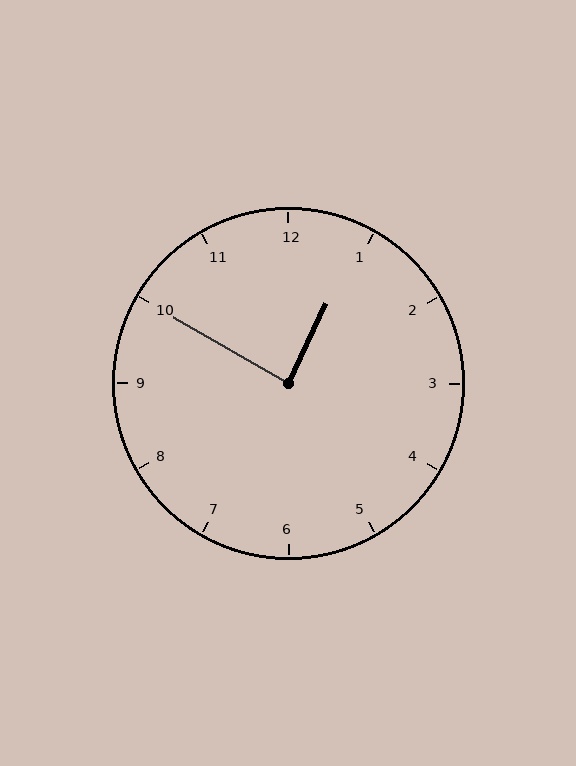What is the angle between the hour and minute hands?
Approximately 85 degrees.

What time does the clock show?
12:50.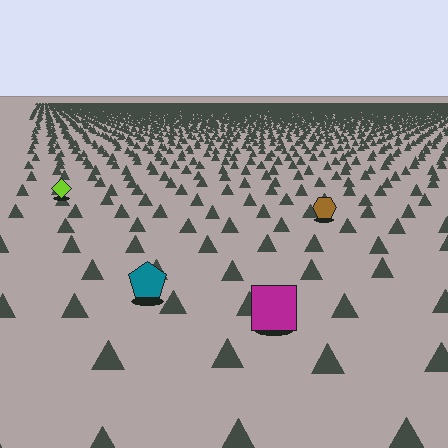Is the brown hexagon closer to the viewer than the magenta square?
No. The magenta square is closer — you can tell from the texture gradient: the ground texture is coarser near it.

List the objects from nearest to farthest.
From nearest to farthest: the magenta square, the teal pentagon, the brown hexagon, the lime diamond.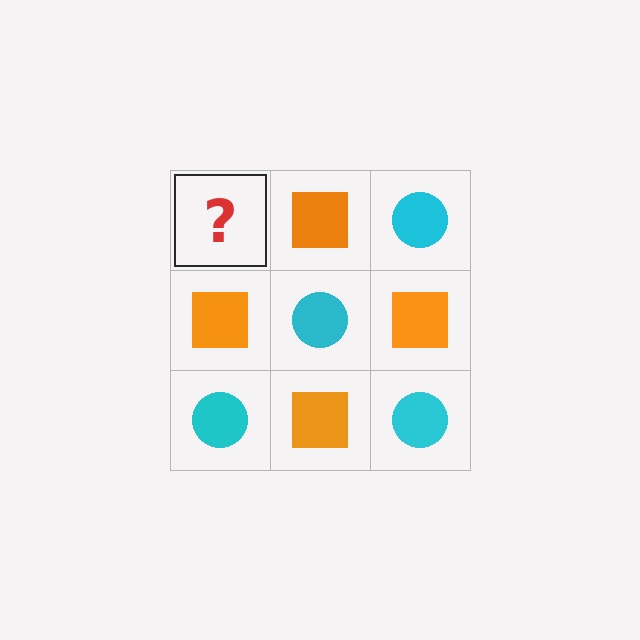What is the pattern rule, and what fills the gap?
The rule is that it alternates cyan circle and orange square in a checkerboard pattern. The gap should be filled with a cyan circle.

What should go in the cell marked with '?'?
The missing cell should contain a cyan circle.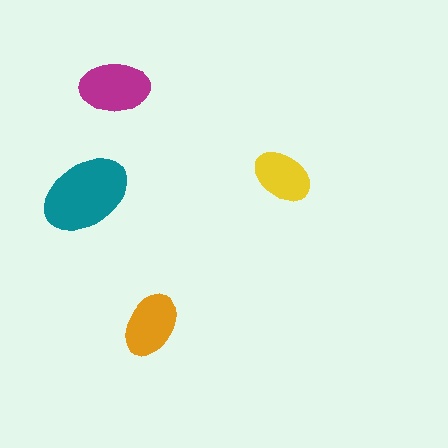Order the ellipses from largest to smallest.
the teal one, the magenta one, the orange one, the yellow one.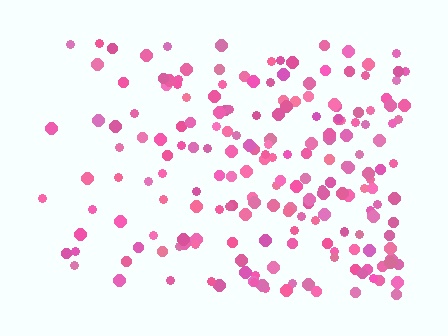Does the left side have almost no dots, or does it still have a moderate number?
Still a moderate number, just noticeably fewer than the right.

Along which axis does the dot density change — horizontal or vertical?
Horizontal.